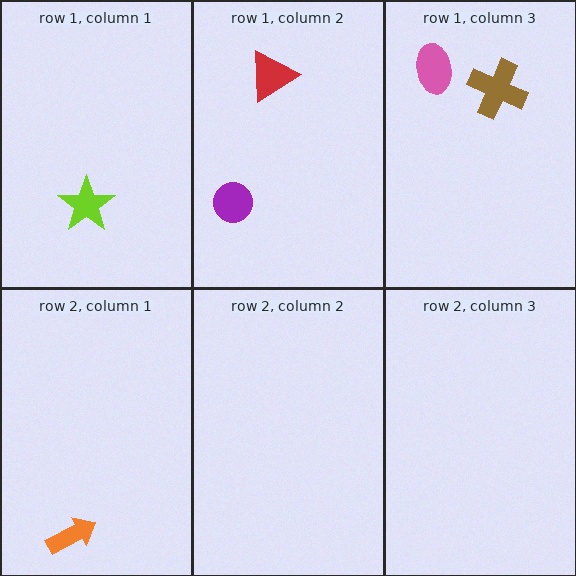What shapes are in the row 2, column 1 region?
The orange arrow.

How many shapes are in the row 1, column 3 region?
2.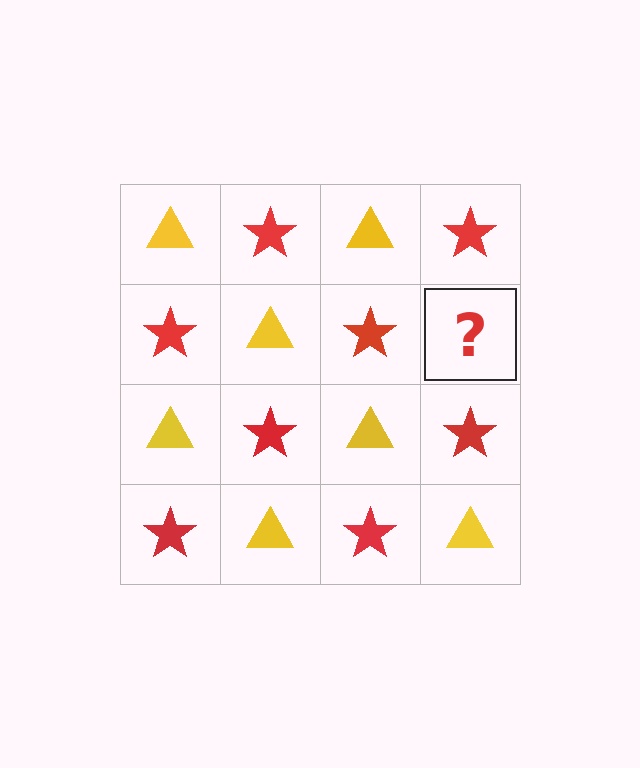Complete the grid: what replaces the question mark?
The question mark should be replaced with a yellow triangle.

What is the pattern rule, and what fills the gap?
The rule is that it alternates yellow triangle and red star in a checkerboard pattern. The gap should be filled with a yellow triangle.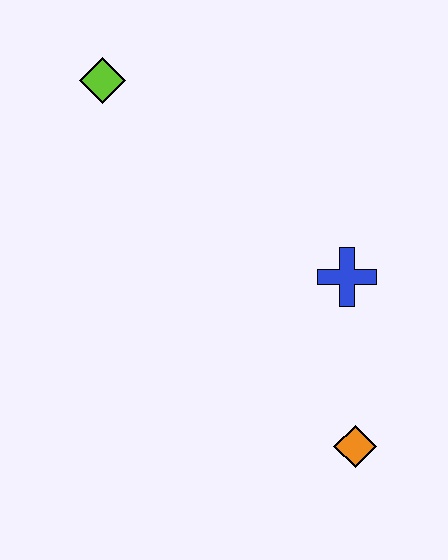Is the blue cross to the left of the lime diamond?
No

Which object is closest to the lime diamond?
The blue cross is closest to the lime diamond.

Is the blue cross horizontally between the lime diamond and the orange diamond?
Yes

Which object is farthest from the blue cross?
The lime diamond is farthest from the blue cross.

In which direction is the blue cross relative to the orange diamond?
The blue cross is above the orange diamond.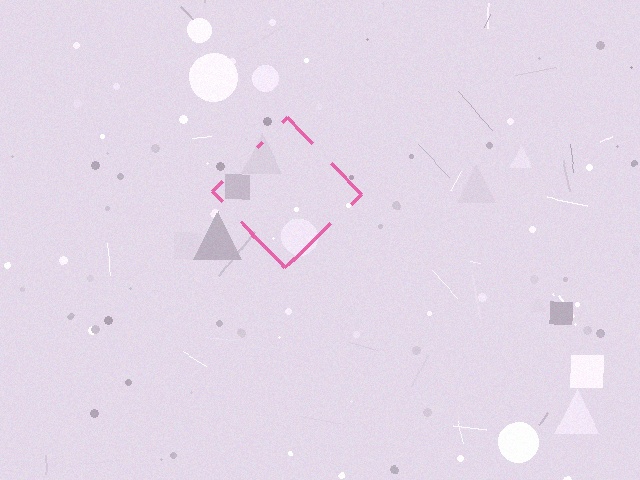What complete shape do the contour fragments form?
The contour fragments form a diamond.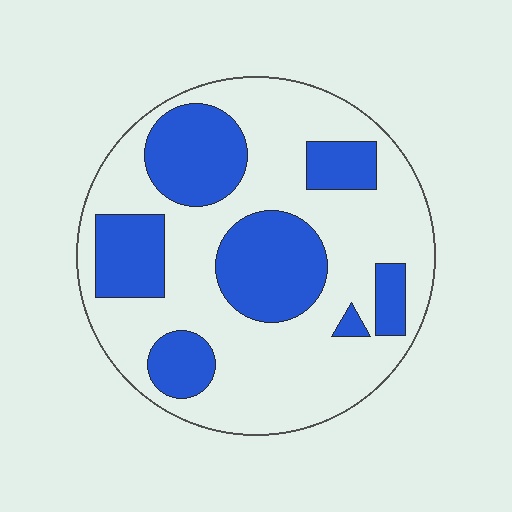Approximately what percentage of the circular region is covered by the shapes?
Approximately 35%.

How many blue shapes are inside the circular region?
7.